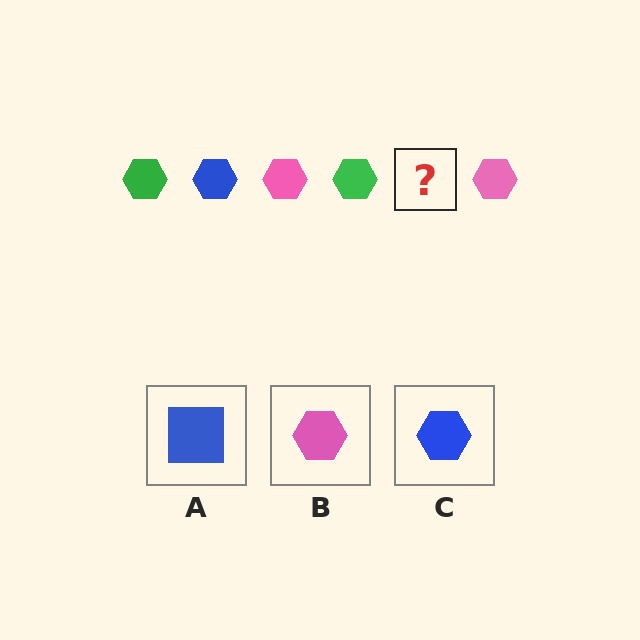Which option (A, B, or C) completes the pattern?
C.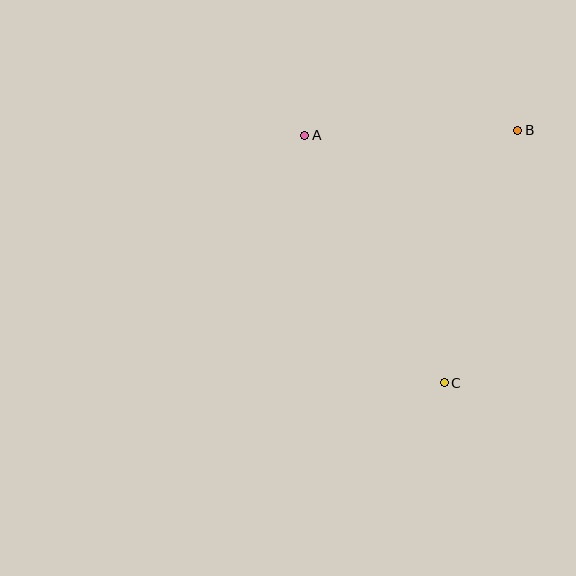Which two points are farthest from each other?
Points A and C are farthest from each other.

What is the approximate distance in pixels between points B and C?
The distance between B and C is approximately 263 pixels.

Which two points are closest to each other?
Points A and B are closest to each other.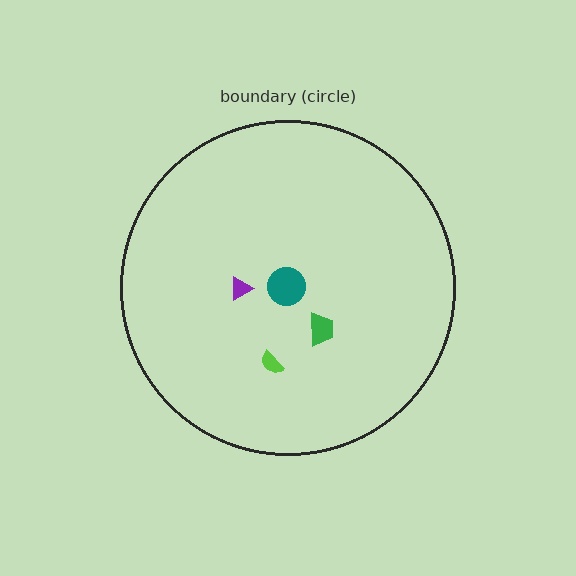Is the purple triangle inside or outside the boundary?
Inside.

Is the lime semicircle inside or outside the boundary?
Inside.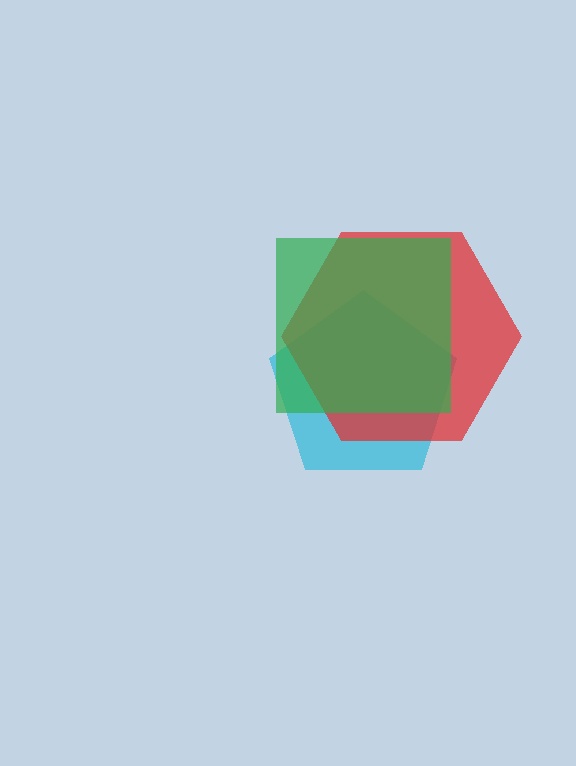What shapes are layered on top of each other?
The layered shapes are: a cyan pentagon, a red hexagon, a green square.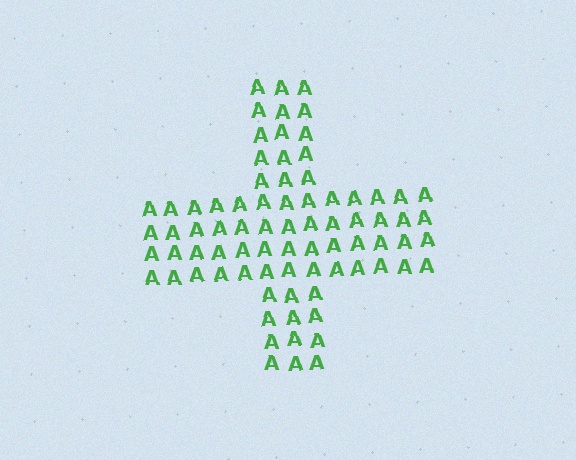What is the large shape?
The large shape is a cross.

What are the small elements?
The small elements are letter A's.